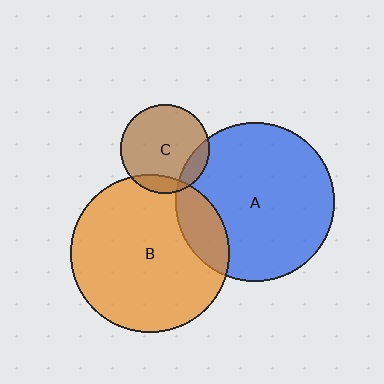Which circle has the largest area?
Circle A (blue).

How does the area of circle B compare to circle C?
Approximately 3.2 times.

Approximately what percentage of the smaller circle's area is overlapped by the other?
Approximately 10%.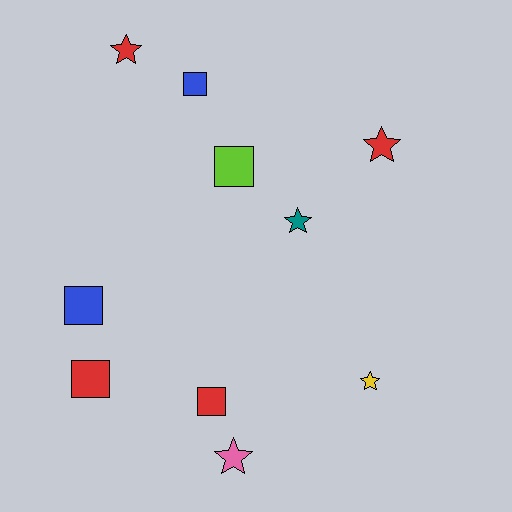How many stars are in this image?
There are 5 stars.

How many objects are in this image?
There are 10 objects.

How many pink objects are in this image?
There is 1 pink object.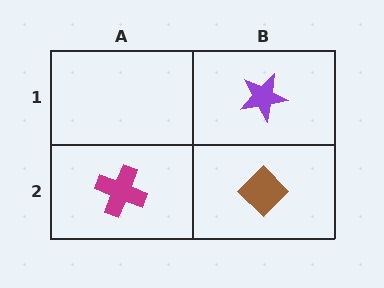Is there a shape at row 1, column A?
No, that cell is empty.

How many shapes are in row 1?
1 shape.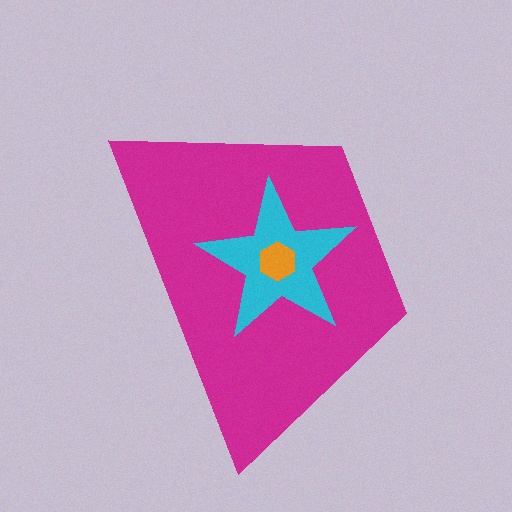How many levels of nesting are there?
3.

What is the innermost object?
The orange hexagon.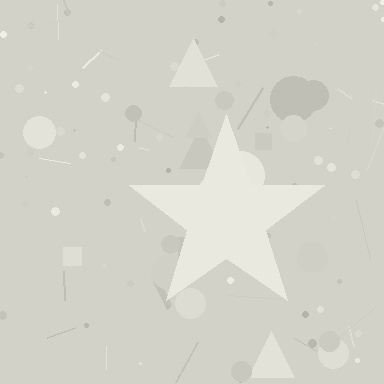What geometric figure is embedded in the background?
A star is embedded in the background.